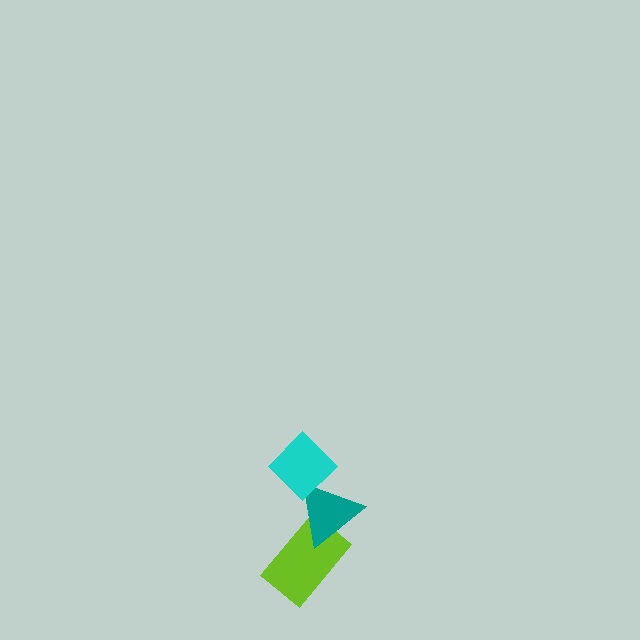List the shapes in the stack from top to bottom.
From top to bottom: the cyan diamond, the teal triangle, the lime rectangle.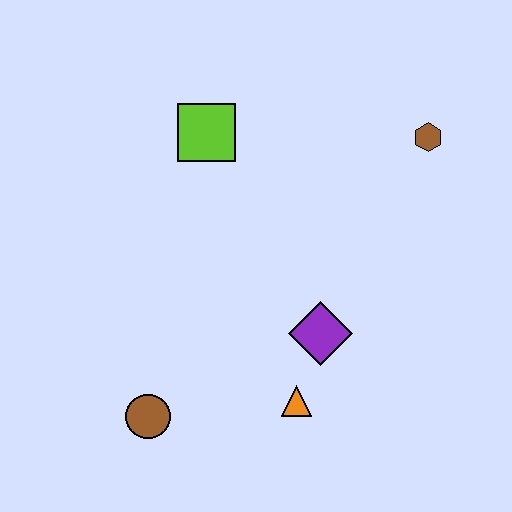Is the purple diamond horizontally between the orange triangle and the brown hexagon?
Yes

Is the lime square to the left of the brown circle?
No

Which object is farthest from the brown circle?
The brown hexagon is farthest from the brown circle.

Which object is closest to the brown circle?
The orange triangle is closest to the brown circle.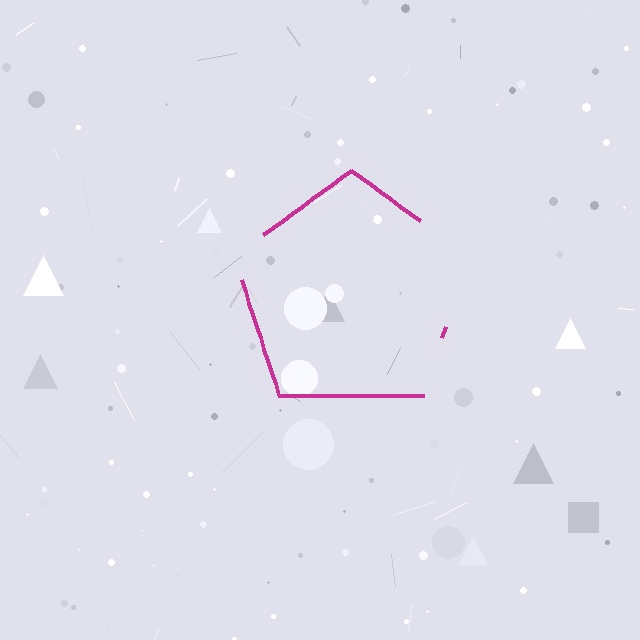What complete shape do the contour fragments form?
The contour fragments form a pentagon.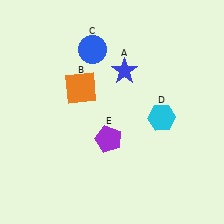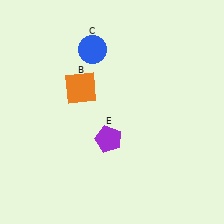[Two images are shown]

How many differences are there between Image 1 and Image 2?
There are 2 differences between the two images.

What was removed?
The cyan hexagon (D), the blue star (A) were removed in Image 2.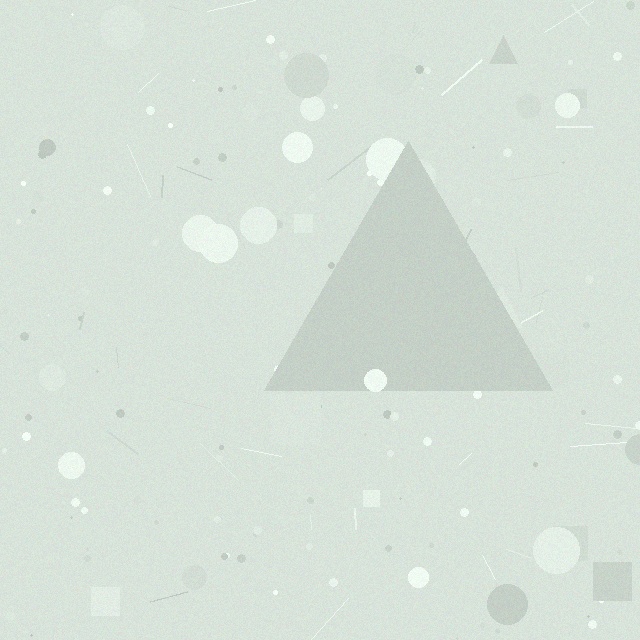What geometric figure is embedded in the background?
A triangle is embedded in the background.